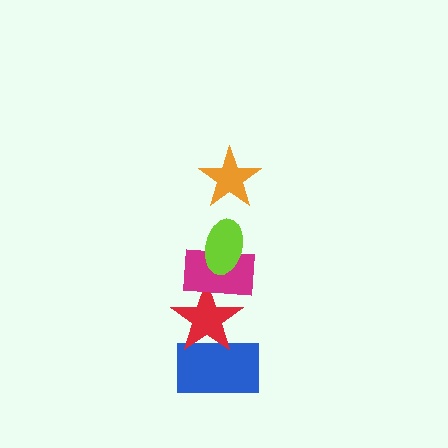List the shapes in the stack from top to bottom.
From top to bottom: the orange star, the lime ellipse, the magenta rectangle, the red star, the blue rectangle.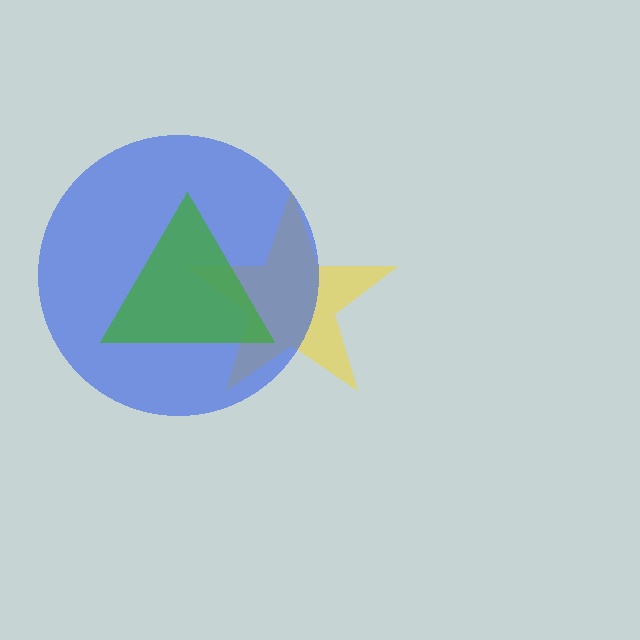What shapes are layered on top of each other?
The layered shapes are: a yellow star, a blue circle, a green triangle.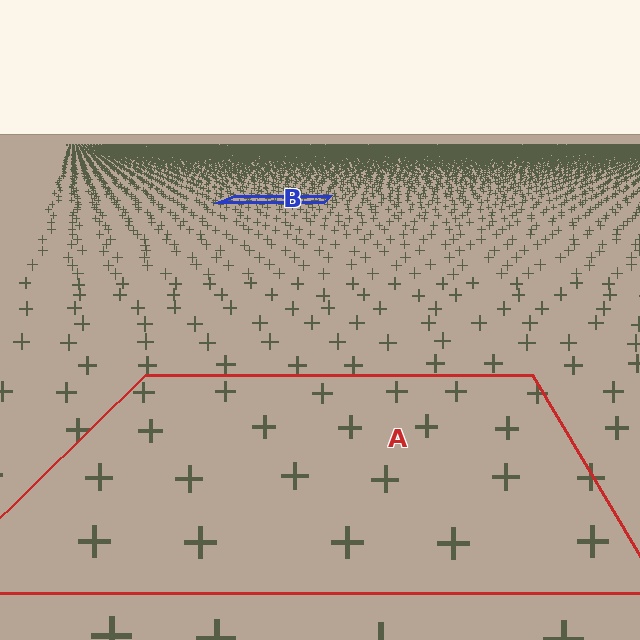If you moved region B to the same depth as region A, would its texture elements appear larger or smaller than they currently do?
They would appear larger. At a closer depth, the same texture elements are projected at a bigger on-screen size.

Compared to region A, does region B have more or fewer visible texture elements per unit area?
Region B has more texture elements per unit area — they are packed more densely because it is farther away.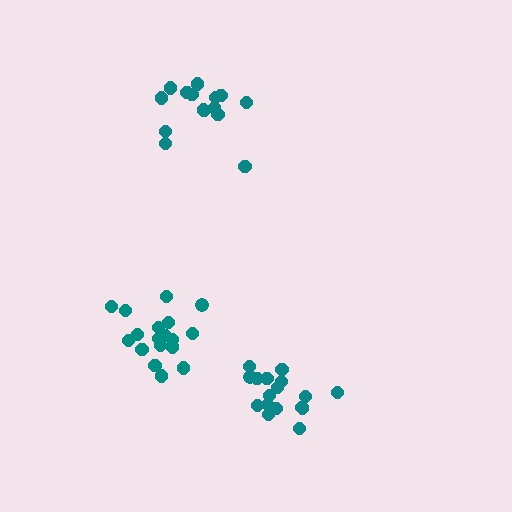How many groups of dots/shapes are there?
There are 3 groups.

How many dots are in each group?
Group 1: 19 dots, Group 2: 17 dots, Group 3: 15 dots (51 total).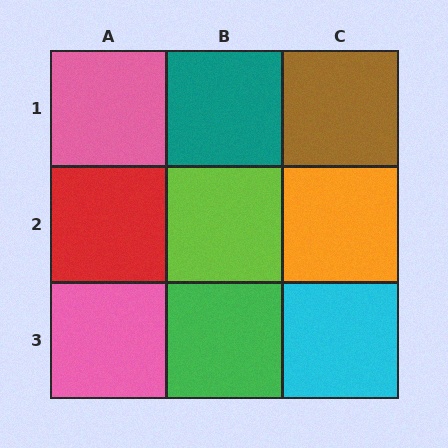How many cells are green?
1 cell is green.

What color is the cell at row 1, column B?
Teal.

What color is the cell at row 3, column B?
Green.